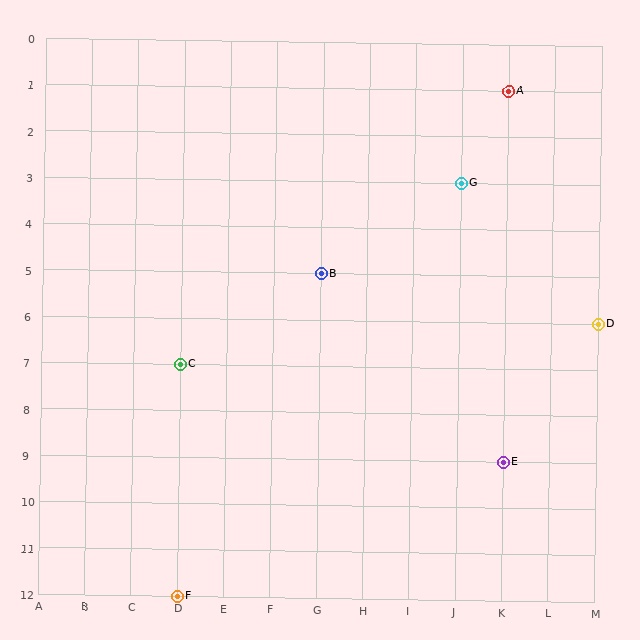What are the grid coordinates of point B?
Point B is at grid coordinates (G, 5).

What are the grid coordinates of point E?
Point E is at grid coordinates (K, 9).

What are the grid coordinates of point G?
Point G is at grid coordinates (J, 3).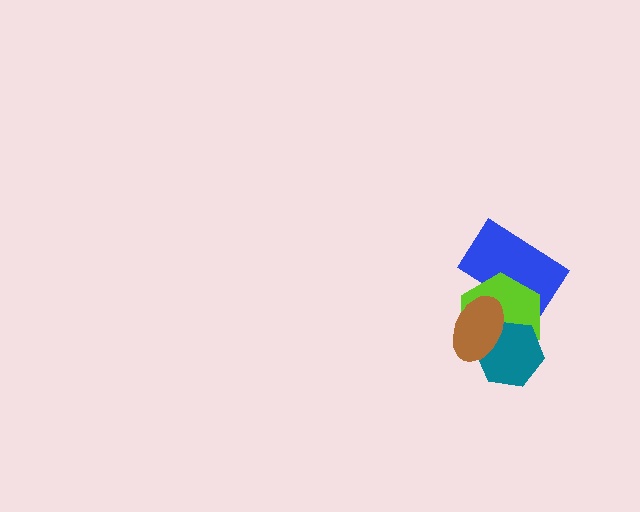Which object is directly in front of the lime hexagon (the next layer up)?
The teal hexagon is directly in front of the lime hexagon.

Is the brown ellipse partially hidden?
No, no other shape covers it.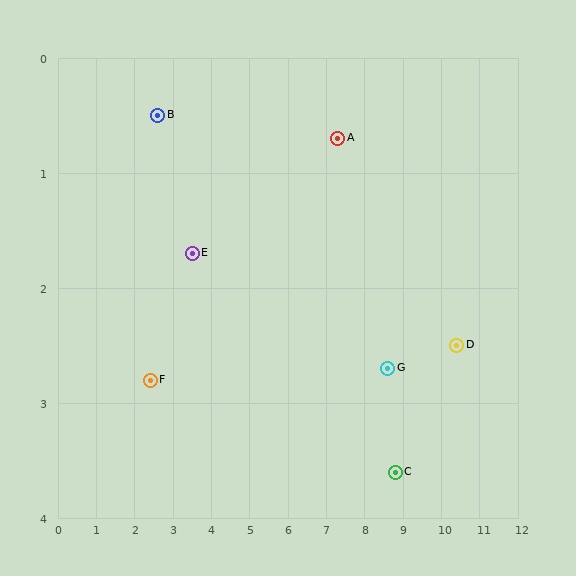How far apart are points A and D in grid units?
Points A and D are about 3.6 grid units apart.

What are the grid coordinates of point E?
Point E is at approximately (3.5, 1.7).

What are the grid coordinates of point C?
Point C is at approximately (8.8, 3.6).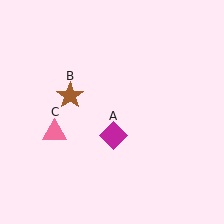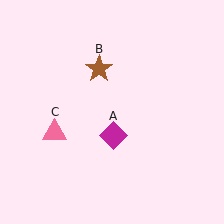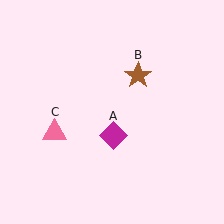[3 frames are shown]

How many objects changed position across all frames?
1 object changed position: brown star (object B).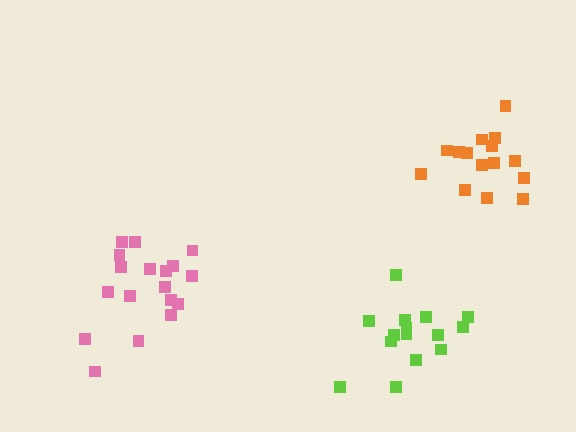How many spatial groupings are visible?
There are 3 spatial groupings.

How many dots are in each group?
Group 1: 15 dots, Group 2: 18 dots, Group 3: 15 dots (48 total).